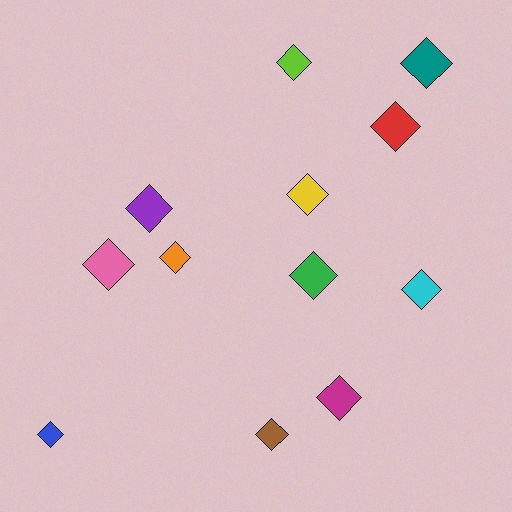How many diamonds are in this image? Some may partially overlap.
There are 12 diamonds.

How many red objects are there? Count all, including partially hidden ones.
There is 1 red object.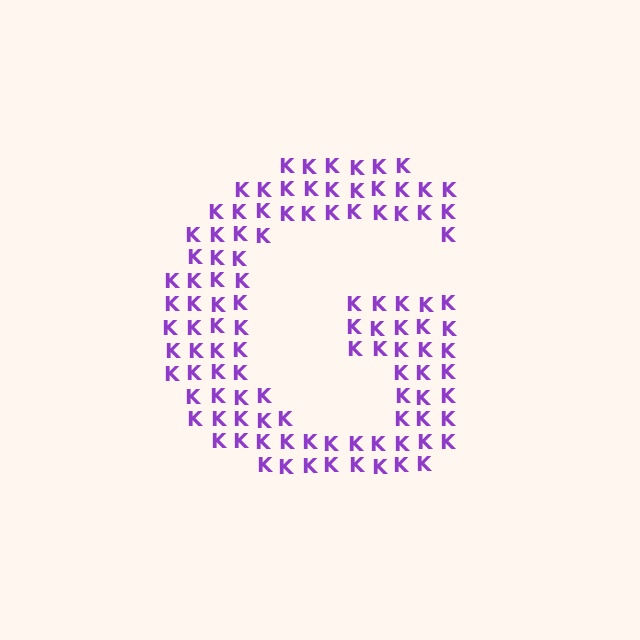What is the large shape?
The large shape is the letter G.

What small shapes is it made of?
It is made of small letter K's.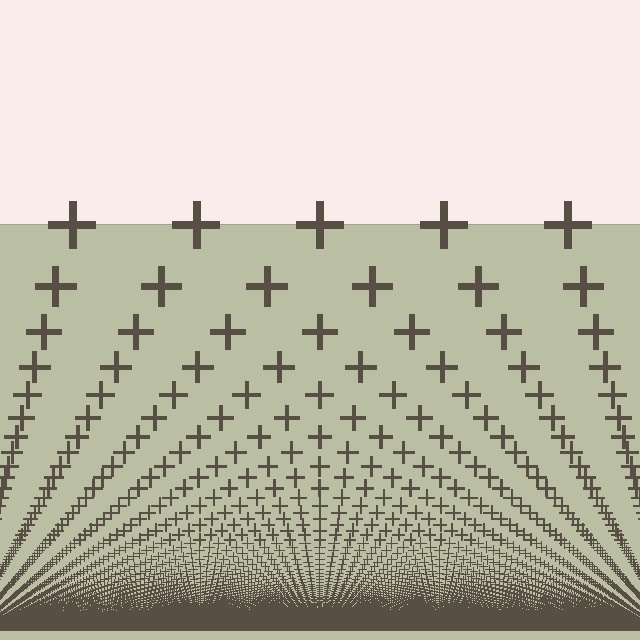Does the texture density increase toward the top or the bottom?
Density increases toward the bottom.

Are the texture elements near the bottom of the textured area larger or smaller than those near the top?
Smaller. The gradient is inverted — elements near the bottom are smaller and denser.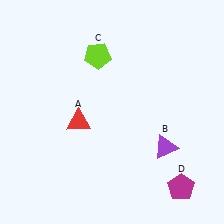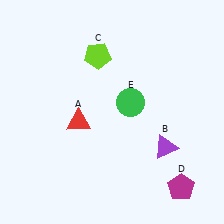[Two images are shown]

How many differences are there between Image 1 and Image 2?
There is 1 difference between the two images.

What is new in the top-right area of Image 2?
A green circle (E) was added in the top-right area of Image 2.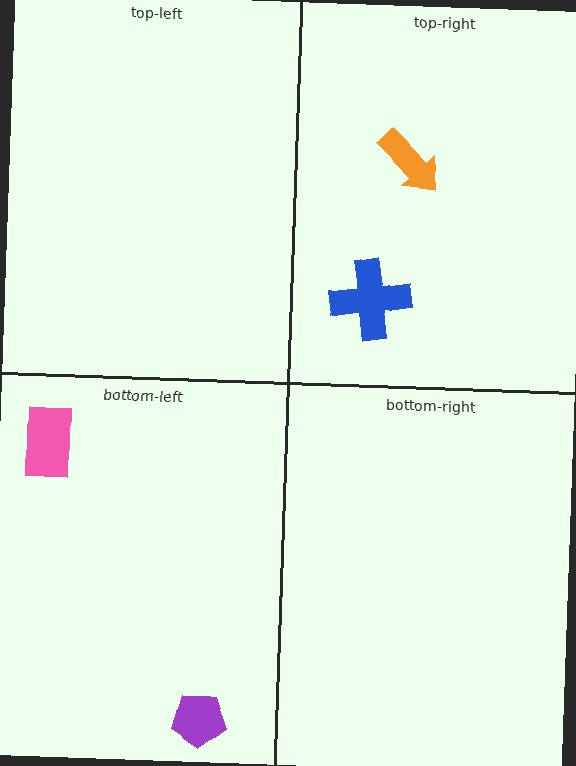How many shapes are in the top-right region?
2.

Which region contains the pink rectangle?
The bottom-left region.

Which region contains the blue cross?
The top-right region.